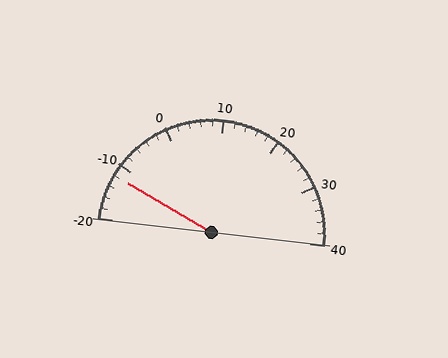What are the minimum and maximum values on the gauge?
The gauge ranges from -20 to 40.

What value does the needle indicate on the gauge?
The needle indicates approximately -12.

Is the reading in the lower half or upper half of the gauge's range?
The reading is in the lower half of the range (-20 to 40).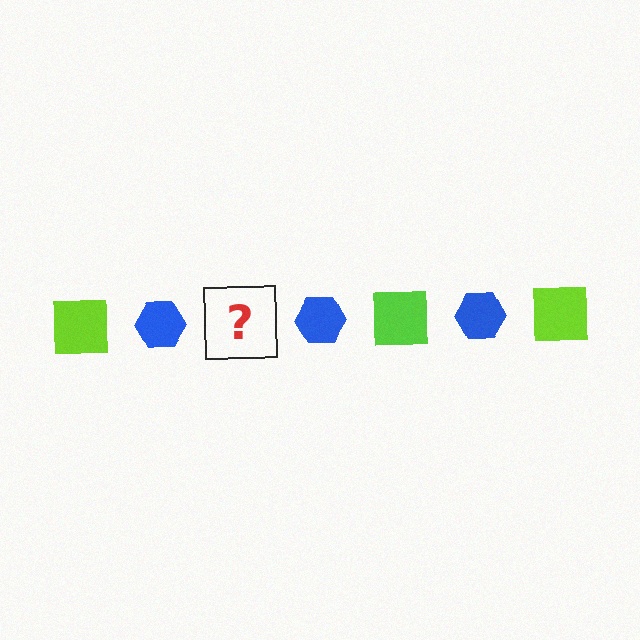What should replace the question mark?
The question mark should be replaced with a lime square.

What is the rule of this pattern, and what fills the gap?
The rule is that the pattern alternates between lime square and blue hexagon. The gap should be filled with a lime square.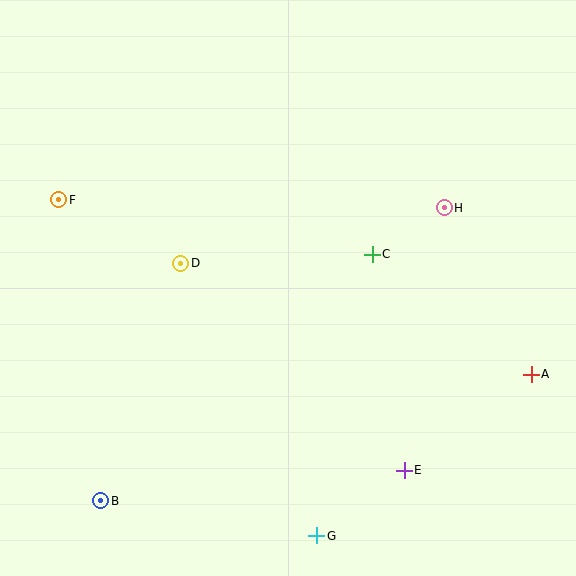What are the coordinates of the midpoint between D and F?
The midpoint between D and F is at (120, 232).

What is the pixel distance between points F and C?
The distance between F and C is 318 pixels.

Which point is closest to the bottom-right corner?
Point E is closest to the bottom-right corner.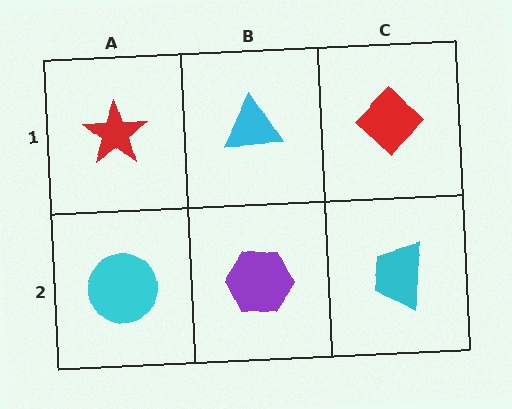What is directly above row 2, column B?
A cyan triangle.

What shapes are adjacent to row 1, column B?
A purple hexagon (row 2, column B), a red star (row 1, column A), a red diamond (row 1, column C).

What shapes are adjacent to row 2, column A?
A red star (row 1, column A), a purple hexagon (row 2, column B).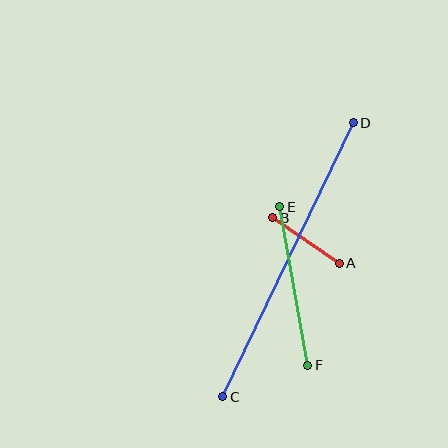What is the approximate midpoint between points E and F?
The midpoint is at approximately (294, 286) pixels.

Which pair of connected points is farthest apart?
Points C and D are farthest apart.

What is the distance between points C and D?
The distance is approximately 303 pixels.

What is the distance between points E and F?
The distance is approximately 161 pixels.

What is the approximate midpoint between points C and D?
The midpoint is at approximately (288, 260) pixels.